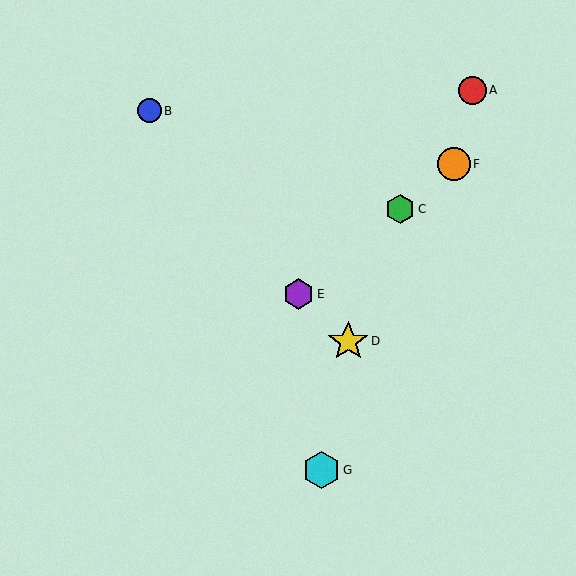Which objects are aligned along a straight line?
Objects C, E, F are aligned along a straight line.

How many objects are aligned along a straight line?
3 objects (C, E, F) are aligned along a straight line.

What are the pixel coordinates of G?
Object G is at (321, 470).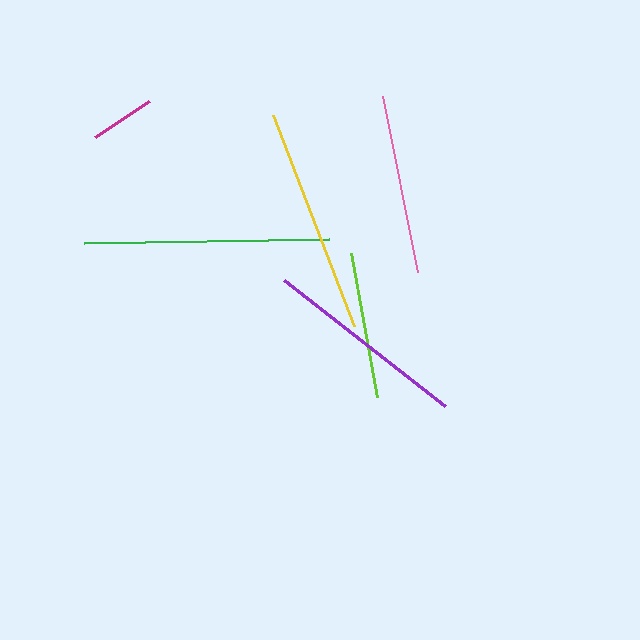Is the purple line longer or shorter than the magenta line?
The purple line is longer than the magenta line.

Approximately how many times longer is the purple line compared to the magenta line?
The purple line is approximately 3.2 times the length of the magenta line.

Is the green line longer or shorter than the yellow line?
The green line is longer than the yellow line.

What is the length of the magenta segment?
The magenta segment is approximately 65 pixels long.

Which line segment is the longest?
The green line is the longest at approximately 246 pixels.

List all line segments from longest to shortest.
From longest to shortest: green, yellow, purple, pink, lime, magenta.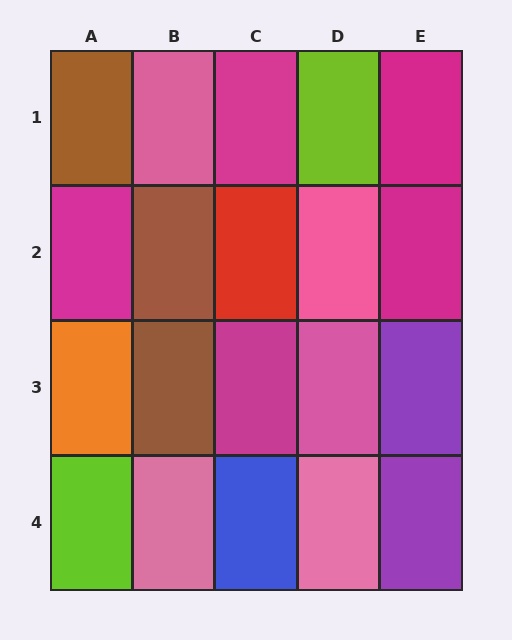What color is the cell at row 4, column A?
Lime.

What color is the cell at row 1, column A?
Brown.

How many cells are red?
1 cell is red.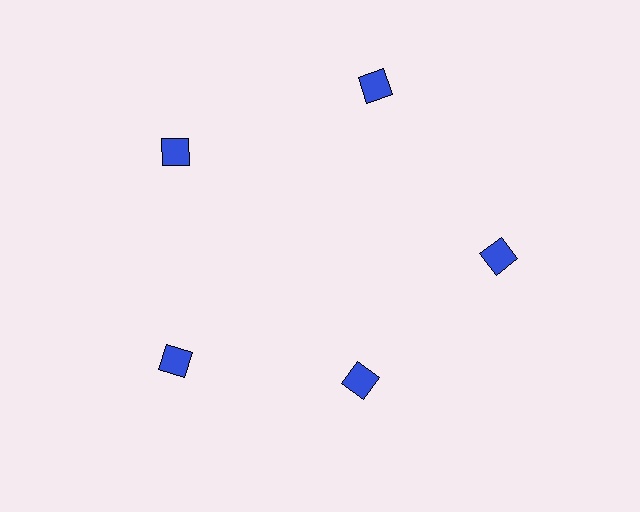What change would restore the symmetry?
The symmetry would be restored by moving it outward, back onto the ring so that all 5 squares sit at equal angles and equal distance from the center.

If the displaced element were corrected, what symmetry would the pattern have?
It would have 5-fold rotational symmetry — the pattern would map onto itself every 72 degrees.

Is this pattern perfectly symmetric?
No. The 5 blue squares are arranged in a ring, but one element near the 5 o'clock position is pulled inward toward the center, breaking the 5-fold rotational symmetry.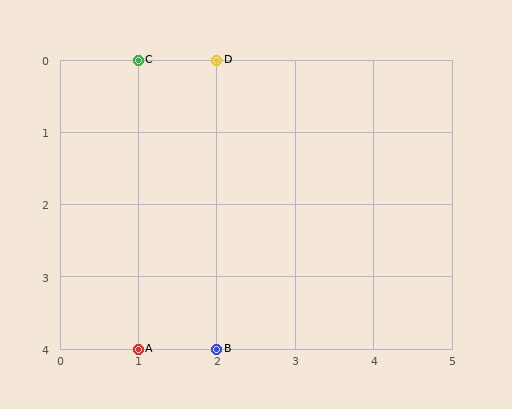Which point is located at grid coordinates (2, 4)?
Point B is at (2, 4).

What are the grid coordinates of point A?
Point A is at grid coordinates (1, 4).